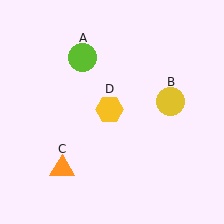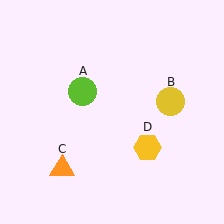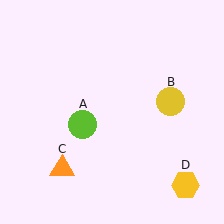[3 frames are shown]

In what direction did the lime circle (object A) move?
The lime circle (object A) moved down.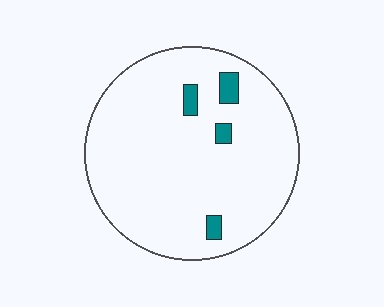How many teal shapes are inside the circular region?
4.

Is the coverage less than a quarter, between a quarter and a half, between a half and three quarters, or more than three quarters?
Less than a quarter.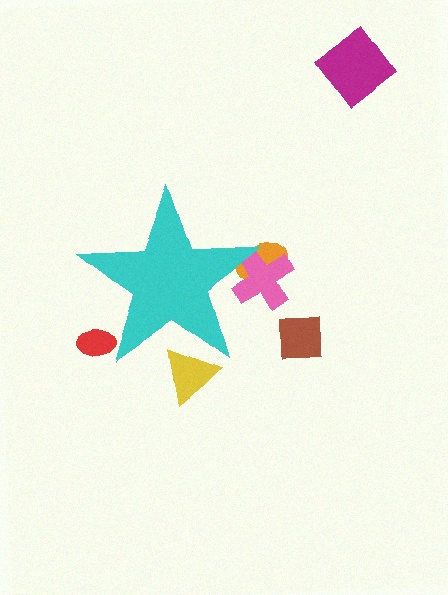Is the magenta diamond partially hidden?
No, the magenta diamond is fully visible.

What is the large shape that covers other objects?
A cyan star.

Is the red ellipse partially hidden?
Yes, the red ellipse is partially hidden behind the cyan star.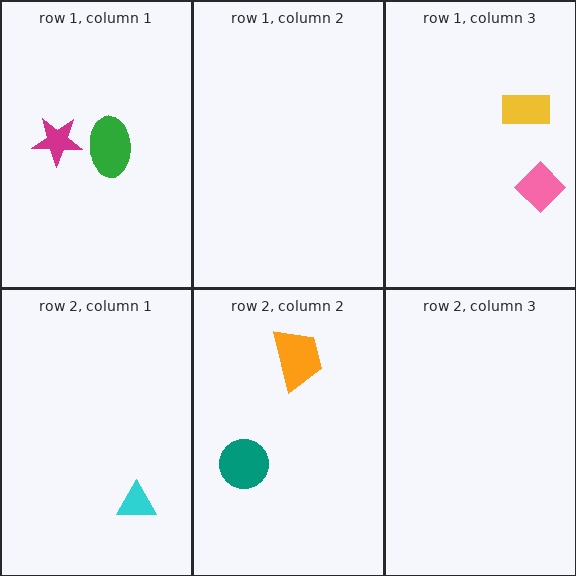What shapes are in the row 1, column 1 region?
The magenta star, the green ellipse.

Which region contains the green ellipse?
The row 1, column 1 region.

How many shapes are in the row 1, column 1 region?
2.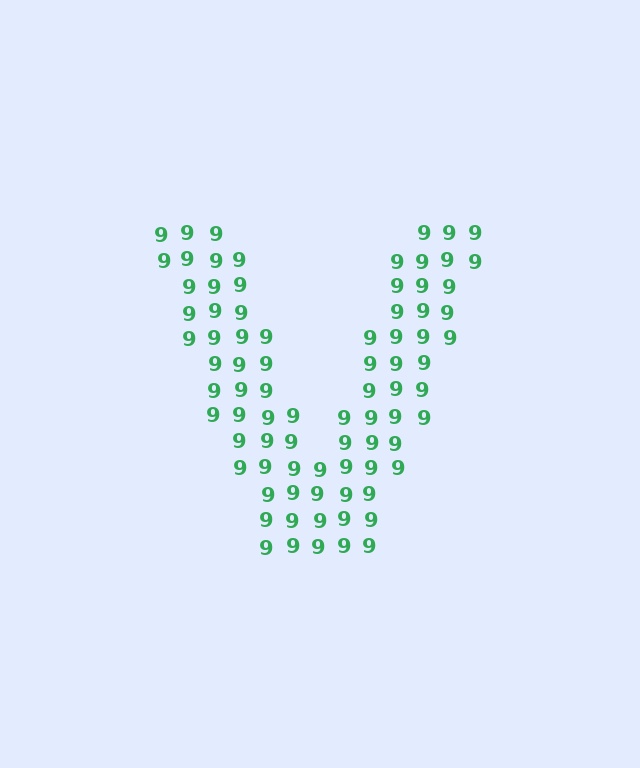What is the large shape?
The large shape is the letter V.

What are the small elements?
The small elements are digit 9's.